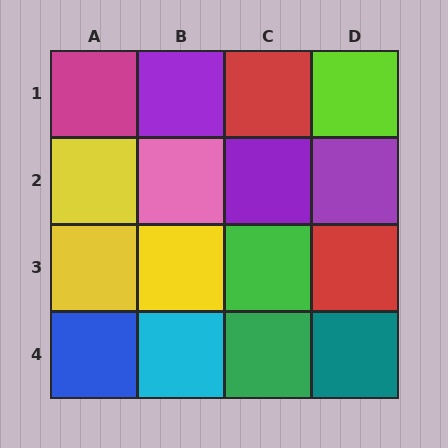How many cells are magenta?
1 cell is magenta.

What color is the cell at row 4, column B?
Cyan.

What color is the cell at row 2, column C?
Purple.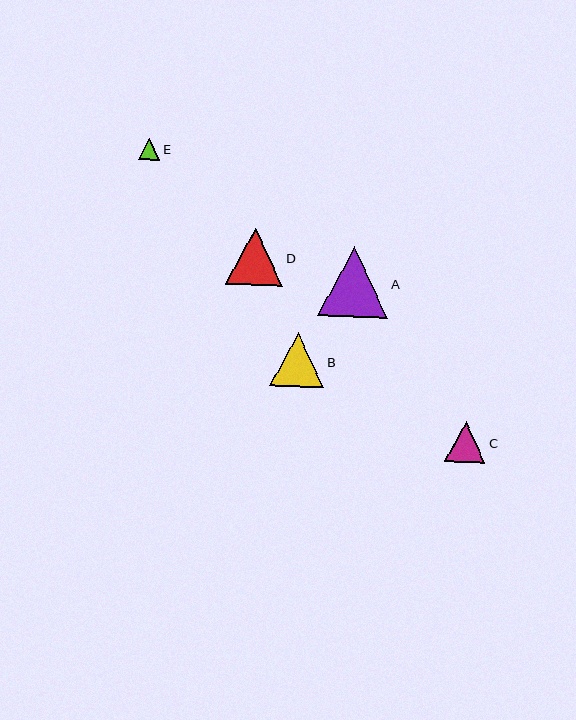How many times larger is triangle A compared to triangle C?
Triangle A is approximately 1.7 times the size of triangle C.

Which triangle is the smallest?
Triangle E is the smallest with a size of approximately 22 pixels.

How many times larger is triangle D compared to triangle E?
Triangle D is approximately 2.6 times the size of triangle E.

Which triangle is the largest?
Triangle A is the largest with a size of approximately 70 pixels.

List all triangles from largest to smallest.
From largest to smallest: A, D, B, C, E.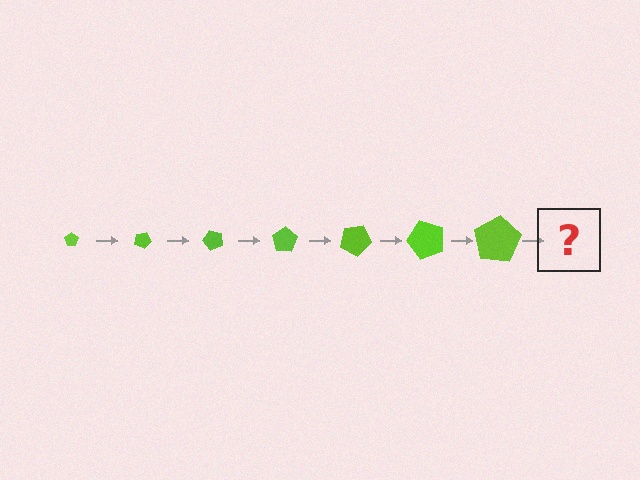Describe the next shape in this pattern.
It should be a pentagon, larger than the previous one and rotated 175 degrees from the start.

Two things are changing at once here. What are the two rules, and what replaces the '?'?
The two rules are that the pentagon grows larger each step and it rotates 25 degrees each step. The '?' should be a pentagon, larger than the previous one and rotated 175 degrees from the start.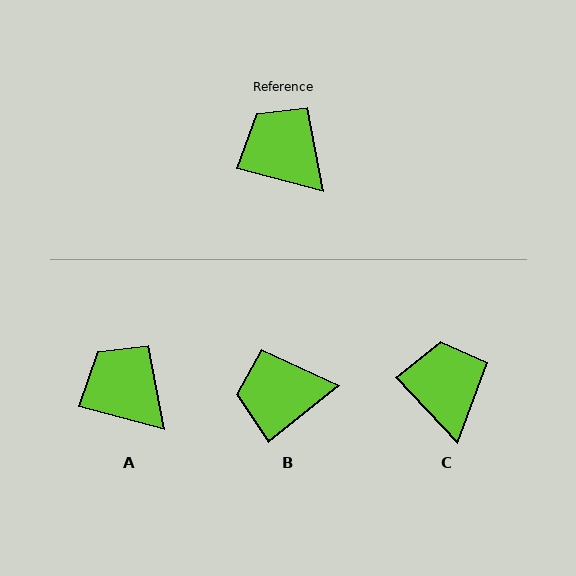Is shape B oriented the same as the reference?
No, it is off by about 54 degrees.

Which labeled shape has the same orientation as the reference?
A.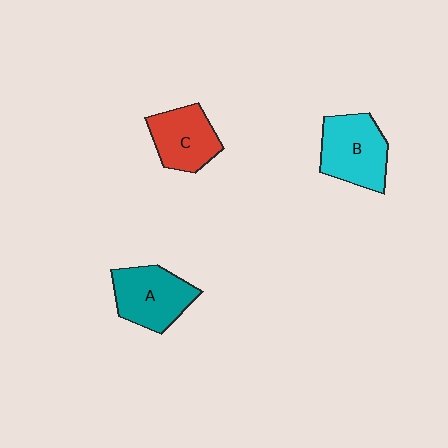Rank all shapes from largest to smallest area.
From largest to smallest: B (cyan), A (teal), C (red).